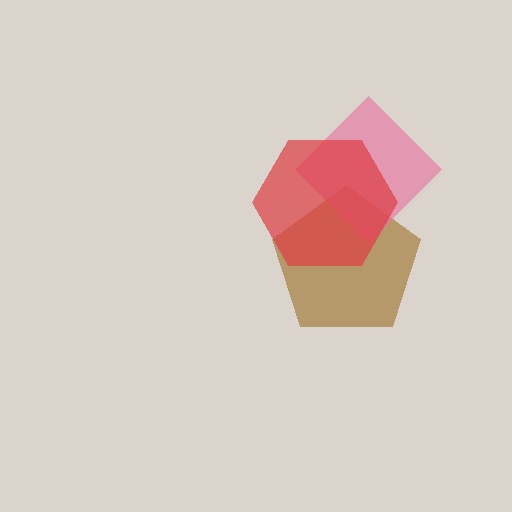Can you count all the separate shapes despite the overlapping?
Yes, there are 3 separate shapes.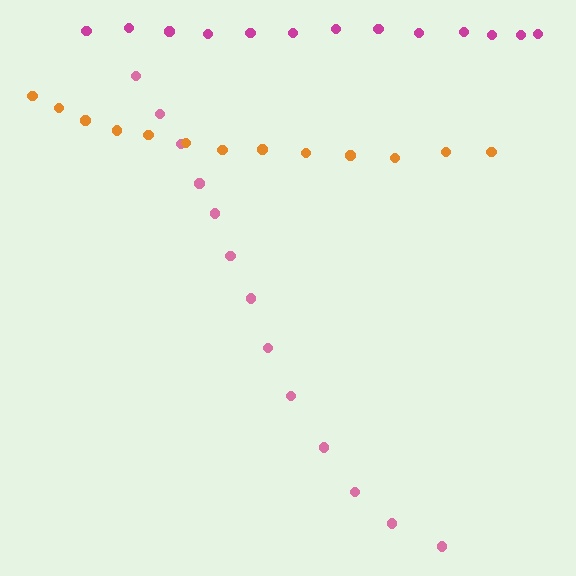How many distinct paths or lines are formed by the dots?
There are 3 distinct paths.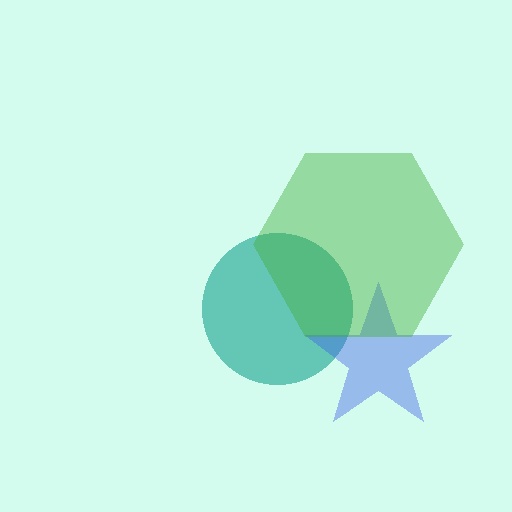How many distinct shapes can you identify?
There are 3 distinct shapes: a teal circle, a blue star, a green hexagon.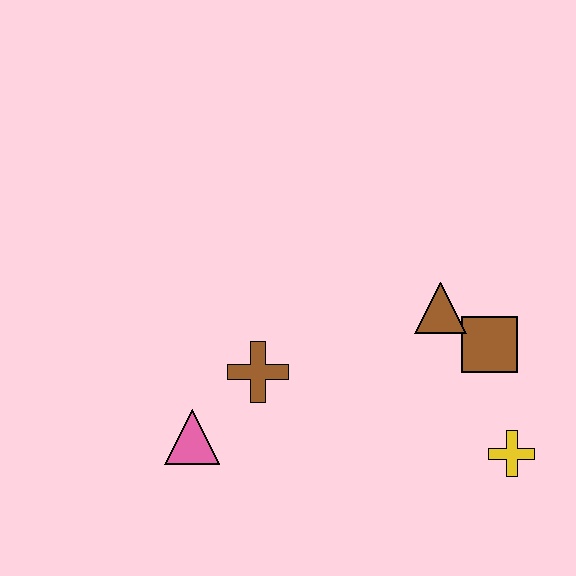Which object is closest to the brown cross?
The pink triangle is closest to the brown cross.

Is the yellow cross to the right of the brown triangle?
Yes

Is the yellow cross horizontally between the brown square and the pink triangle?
No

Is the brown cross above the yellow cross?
Yes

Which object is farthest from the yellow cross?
The pink triangle is farthest from the yellow cross.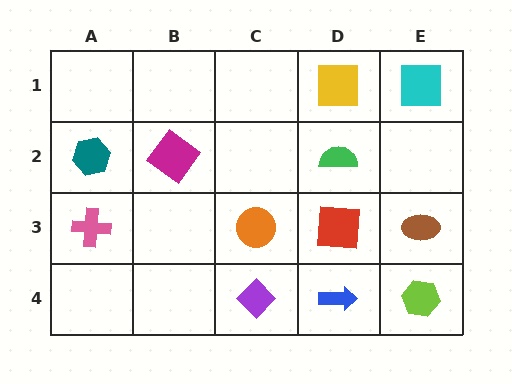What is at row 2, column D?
A green semicircle.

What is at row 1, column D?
A yellow square.